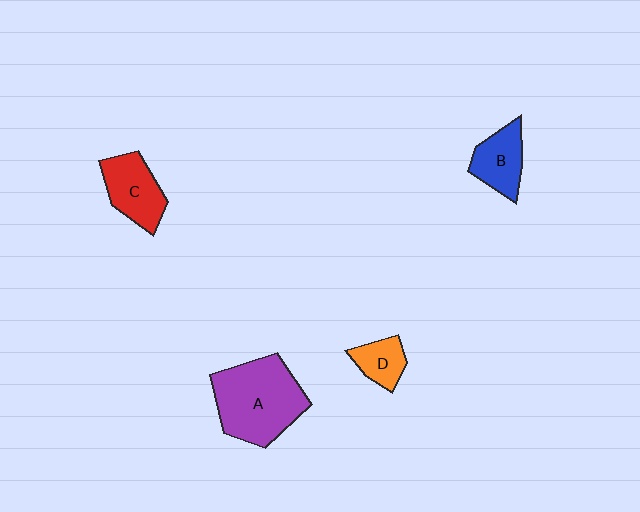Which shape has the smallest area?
Shape D (orange).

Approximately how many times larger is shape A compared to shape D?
Approximately 3.0 times.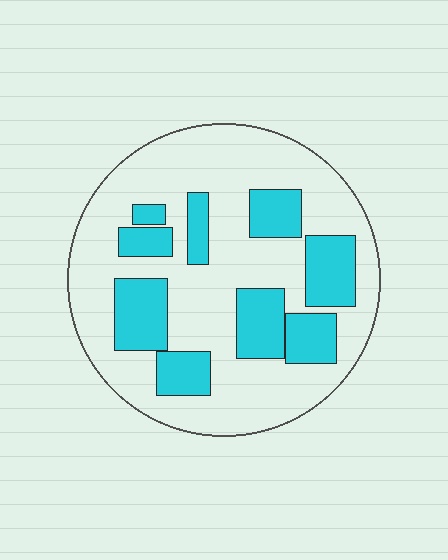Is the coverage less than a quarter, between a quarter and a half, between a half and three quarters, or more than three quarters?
Between a quarter and a half.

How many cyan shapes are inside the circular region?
9.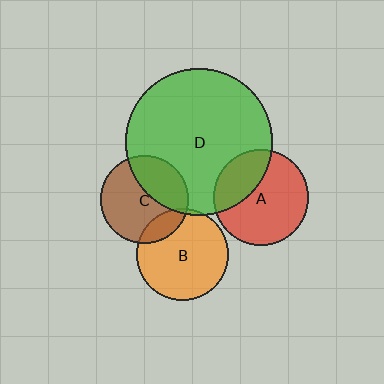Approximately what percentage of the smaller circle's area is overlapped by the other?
Approximately 35%.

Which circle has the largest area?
Circle D (green).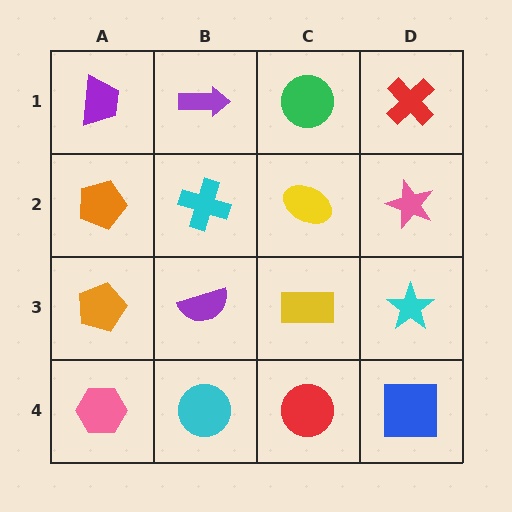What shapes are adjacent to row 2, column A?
A purple trapezoid (row 1, column A), an orange pentagon (row 3, column A), a cyan cross (row 2, column B).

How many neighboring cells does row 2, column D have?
3.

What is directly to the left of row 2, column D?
A yellow ellipse.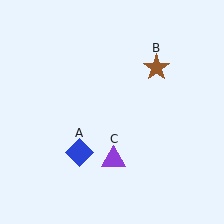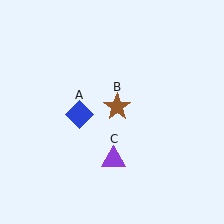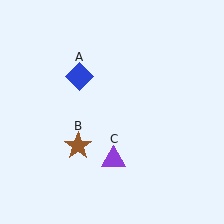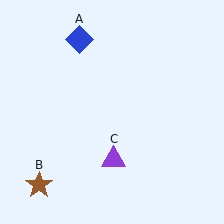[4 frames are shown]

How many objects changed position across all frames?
2 objects changed position: blue diamond (object A), brown star (object B).